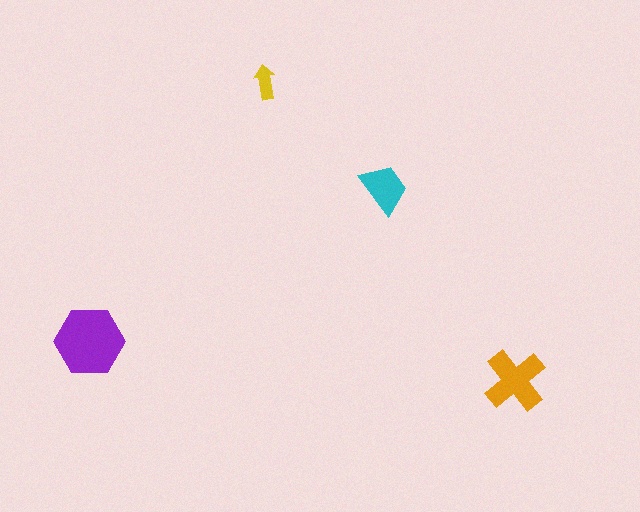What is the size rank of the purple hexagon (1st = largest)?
1st.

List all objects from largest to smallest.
The purple hexagon, the orange cross, the cyan trapezoid, the yellow arrow.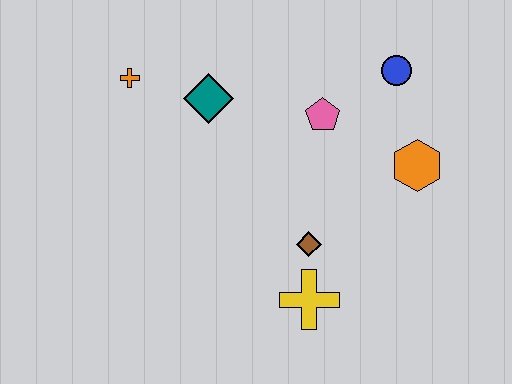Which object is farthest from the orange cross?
The orange hexagon is farthest from the orange cross.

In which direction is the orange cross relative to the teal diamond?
The orange cross is to the left of the teal diamond.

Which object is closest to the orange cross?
The teal diamond is closest to the orange cross.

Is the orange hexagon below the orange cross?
Yes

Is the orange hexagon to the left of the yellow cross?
No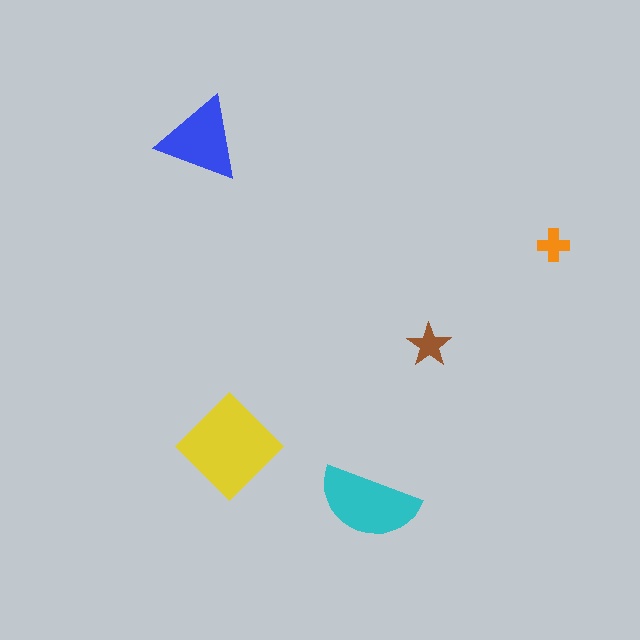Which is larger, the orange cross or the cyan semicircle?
The cyan semicircle.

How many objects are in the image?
There are 5 objects in the image.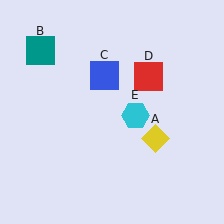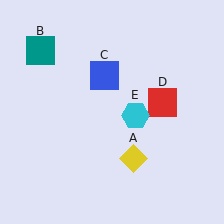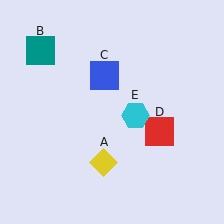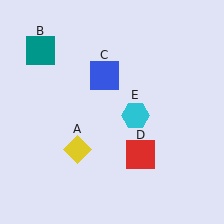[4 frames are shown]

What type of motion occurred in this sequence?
The yellow diamond (object A), red square (object D) rotated clockwise around the center of the scene.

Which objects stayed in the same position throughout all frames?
Teal square (object B) and blue square (object C) and cyan hexagon (object E) remained stationary.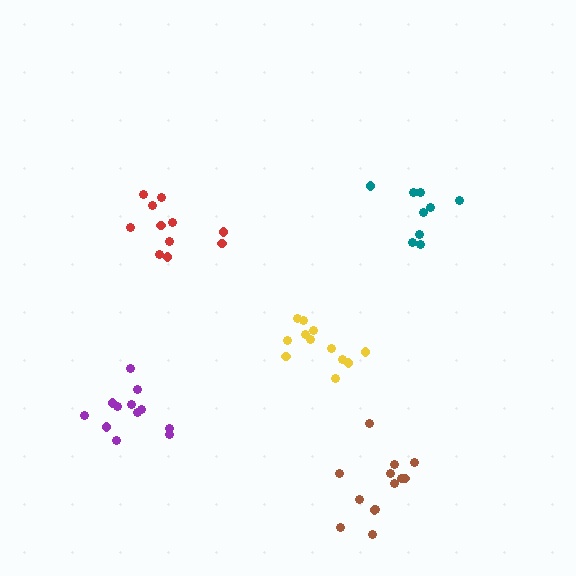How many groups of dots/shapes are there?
There are 5 groups.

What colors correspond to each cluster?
The clusters are colored: yellow, purple, brown, teal, red.